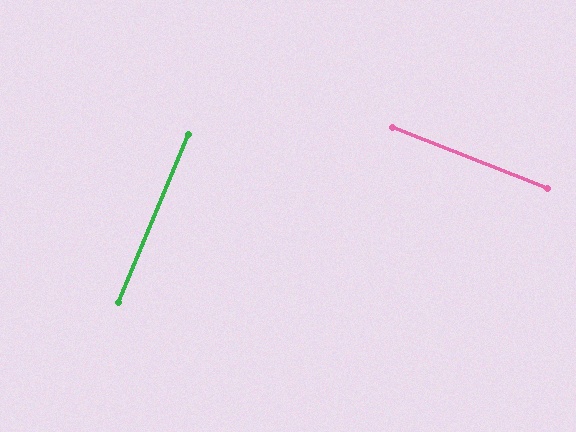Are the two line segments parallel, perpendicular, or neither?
Perpendicular — they meet at approximately 89°.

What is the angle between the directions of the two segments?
Approximately 89 degrees.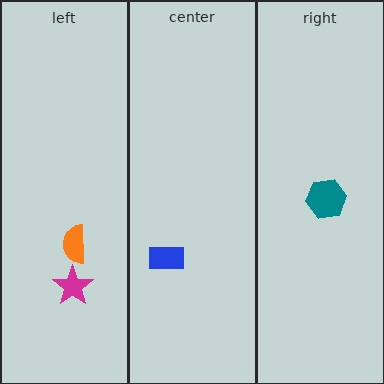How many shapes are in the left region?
2.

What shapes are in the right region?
The teal hexagon.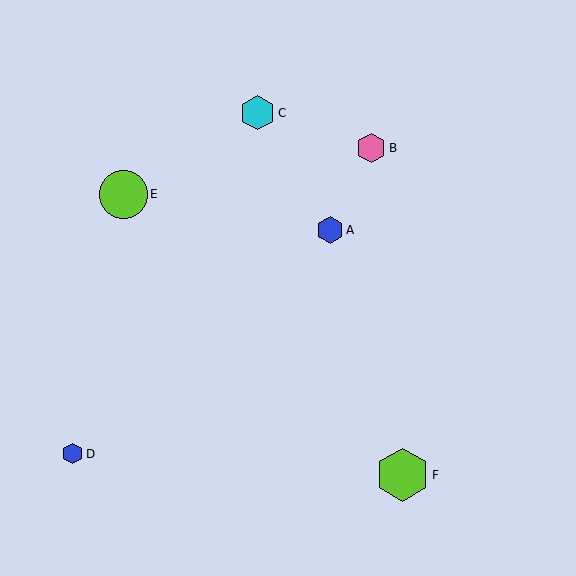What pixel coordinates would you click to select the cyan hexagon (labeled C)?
Click at (258, 113) to select the cyan hexagon C.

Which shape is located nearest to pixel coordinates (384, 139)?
The pink hexagon (labeled B) at (371, 148) is nearest to that location.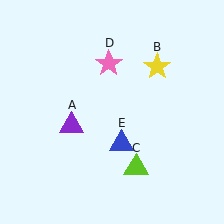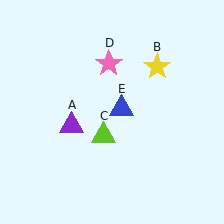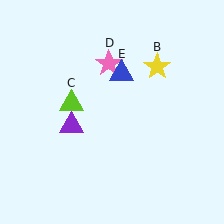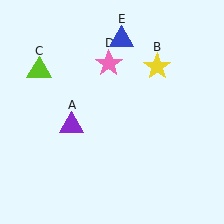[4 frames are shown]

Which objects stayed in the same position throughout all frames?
Purple triangle (object A) and yellow star (object B) and pink star (object D) remained stationary.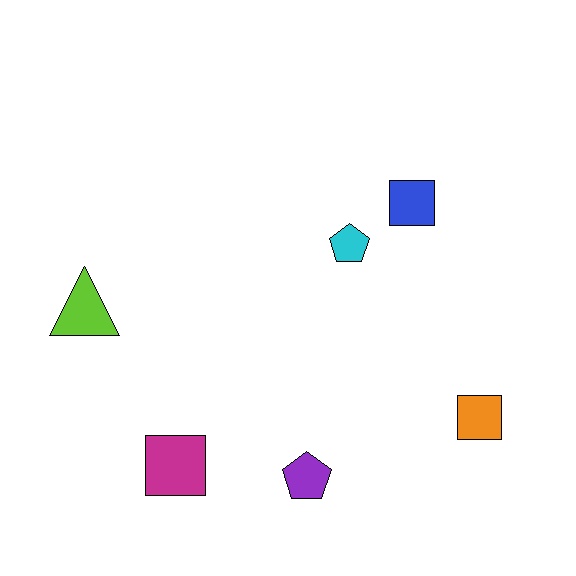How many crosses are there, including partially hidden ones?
There are no crosses.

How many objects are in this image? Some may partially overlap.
There are 6 objects.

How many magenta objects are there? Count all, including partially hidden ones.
There is 1 magenta object.